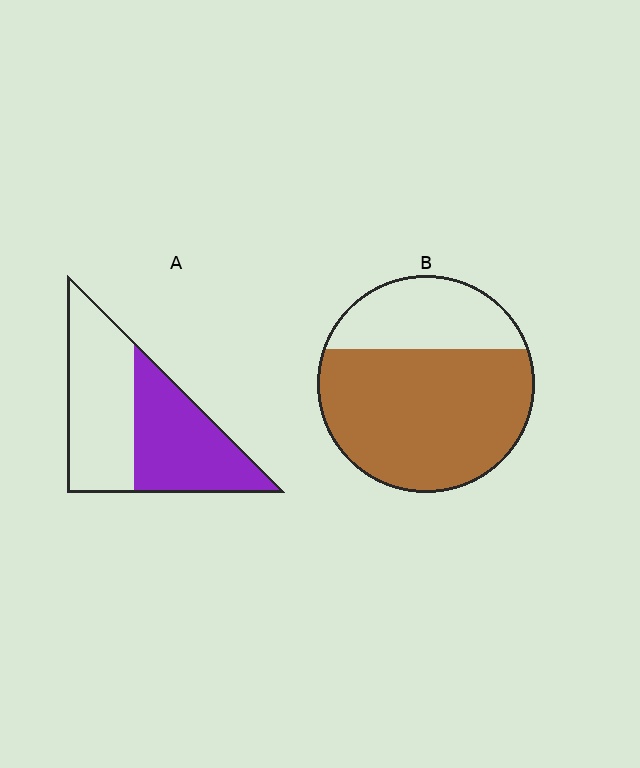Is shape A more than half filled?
Roughly half.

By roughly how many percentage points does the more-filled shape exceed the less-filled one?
By roughly 20 percentage points (B over A).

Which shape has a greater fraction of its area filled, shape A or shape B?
Shape B.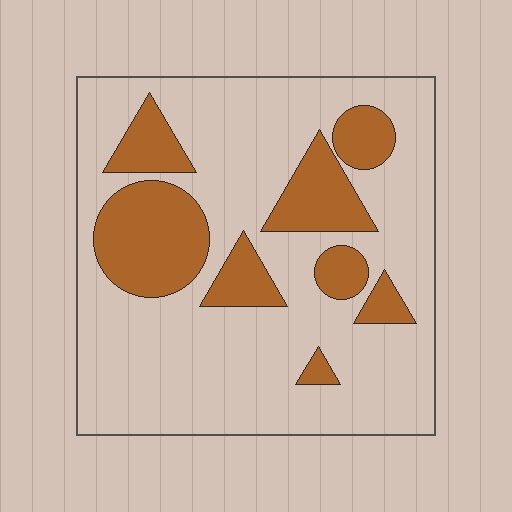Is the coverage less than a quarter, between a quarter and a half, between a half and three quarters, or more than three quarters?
Between a quarter and a half.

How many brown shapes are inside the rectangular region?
8.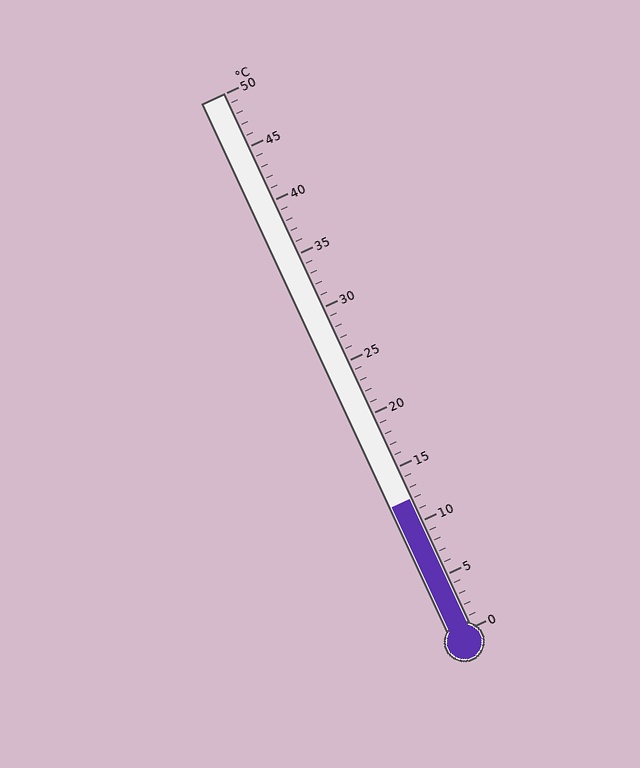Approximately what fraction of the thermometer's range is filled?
The thermometer is filled to approximately 25% of its range.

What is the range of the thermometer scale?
The thermometer scale ranges from 0°C to 50°C.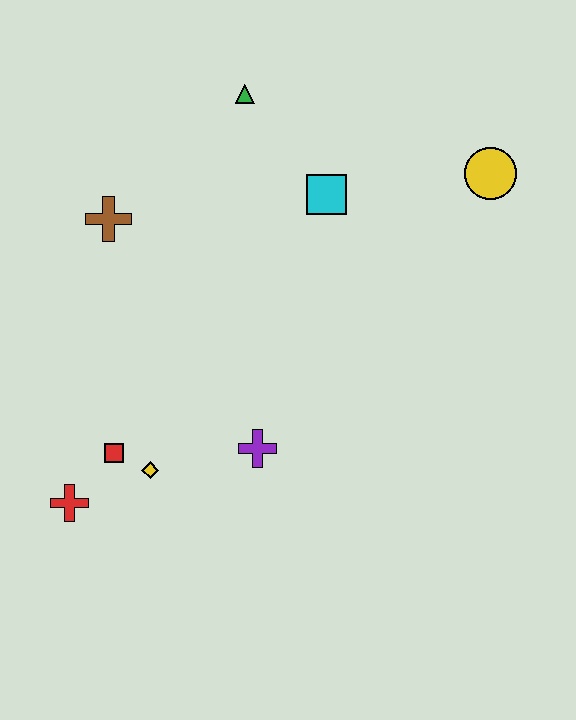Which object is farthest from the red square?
The yellow circle is farthest from the red square.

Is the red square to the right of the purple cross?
No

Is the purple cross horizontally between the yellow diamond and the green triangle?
No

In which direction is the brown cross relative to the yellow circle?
The brown cross is to the left of the yellow circle.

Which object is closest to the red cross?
The red square is closest to the red cross.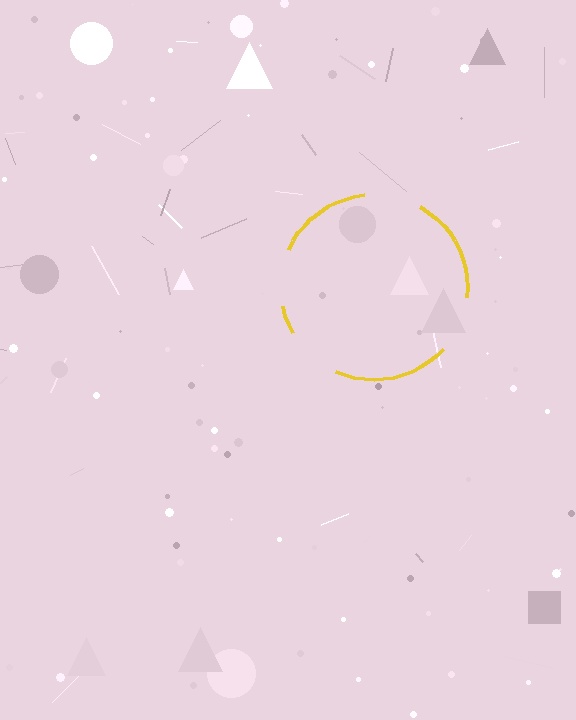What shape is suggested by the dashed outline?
The dashed outline suggests a circle.